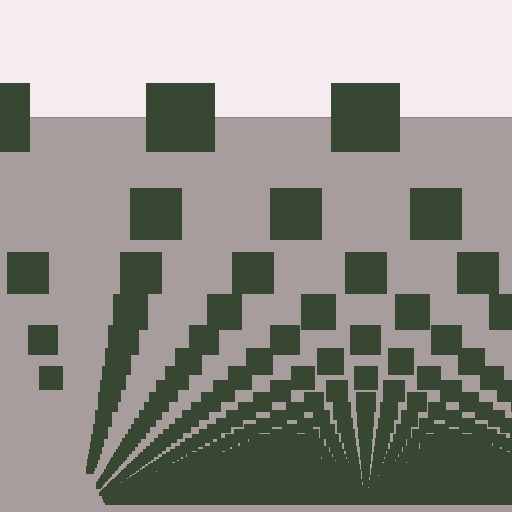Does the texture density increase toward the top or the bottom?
Density increases toward the bottom.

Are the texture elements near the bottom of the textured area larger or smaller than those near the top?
Smaller. The gradient is inverted — elements near the bottom are smaller and denser.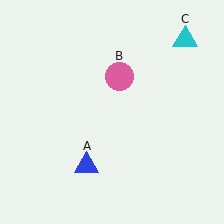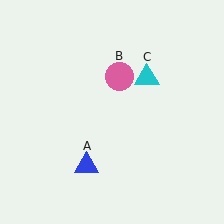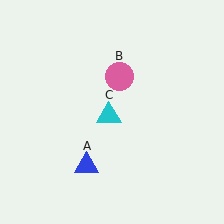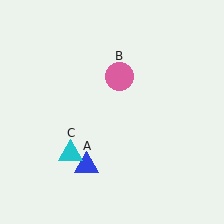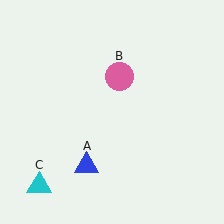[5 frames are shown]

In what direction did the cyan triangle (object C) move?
The cyan triangle (object C) moved down and to the left.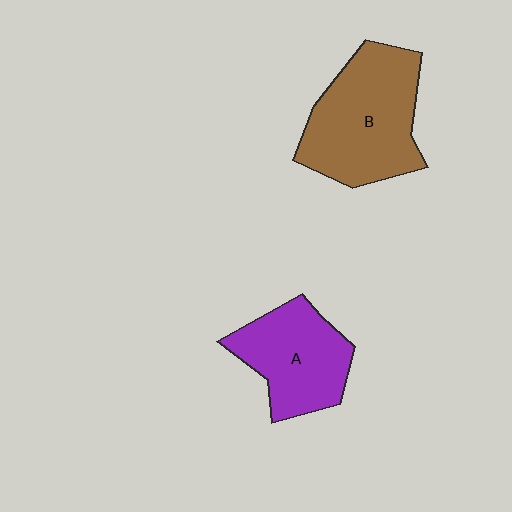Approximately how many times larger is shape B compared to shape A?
Approximately 1.3 times.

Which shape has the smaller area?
Shape A (purple).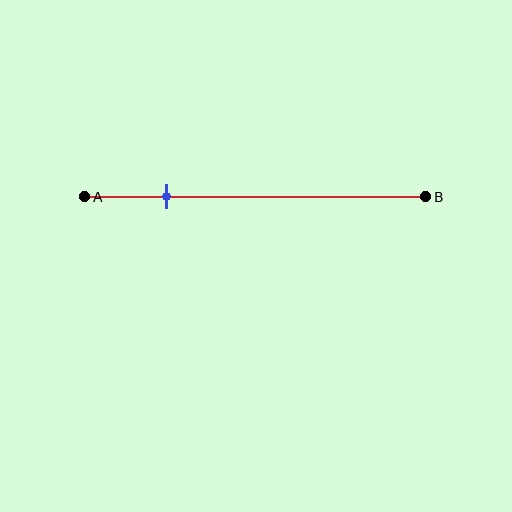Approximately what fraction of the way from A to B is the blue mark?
The blue mark is approximately 25% of the way from A to B.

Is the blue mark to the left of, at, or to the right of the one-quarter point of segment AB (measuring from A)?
The blue mark is approximately at the one-quarter point of segment AB.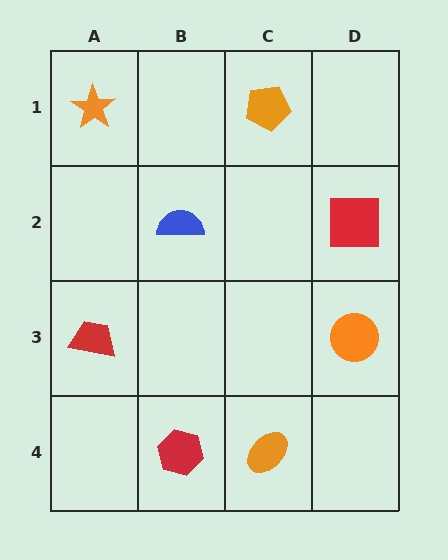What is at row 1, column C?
An orange pentagon.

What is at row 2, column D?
A red square.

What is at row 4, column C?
An orange ellipse.